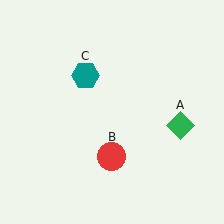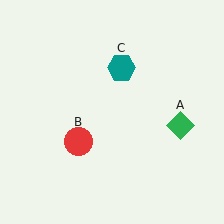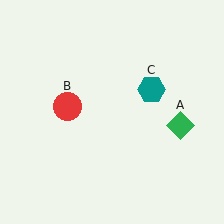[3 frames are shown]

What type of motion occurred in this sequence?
The red circle (object B), teal hexagon (object C) rotated clockwise around the center of the scene.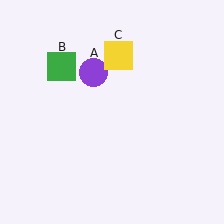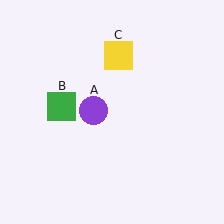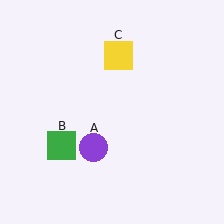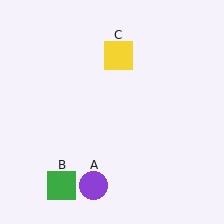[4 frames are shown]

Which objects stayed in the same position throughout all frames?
Yellow square (object C) remained stationary.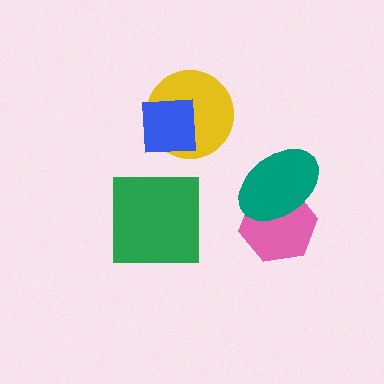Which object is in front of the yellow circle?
The blue square is in front of the yellow circle.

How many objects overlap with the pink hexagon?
1 object overlaps with the pink hexagon.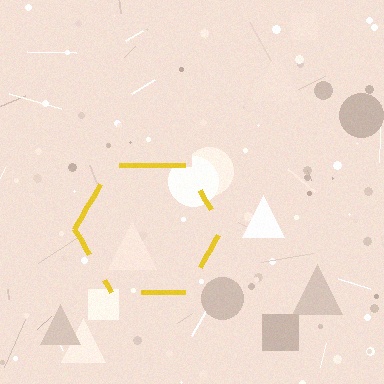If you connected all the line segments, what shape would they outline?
They would outline a hexagon.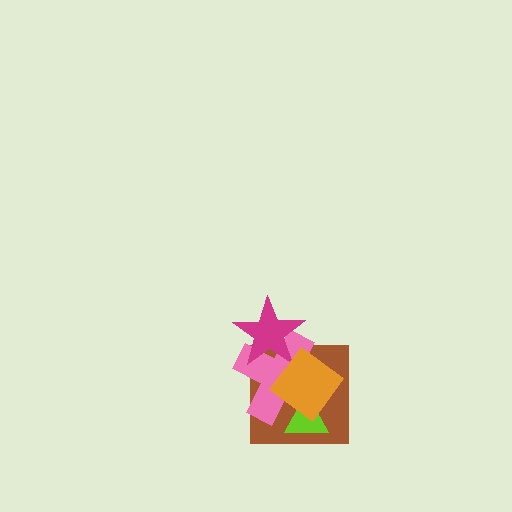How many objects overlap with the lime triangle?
3 objects overlap with the lime triangle.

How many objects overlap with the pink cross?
4 objects overlap with the pink cross.